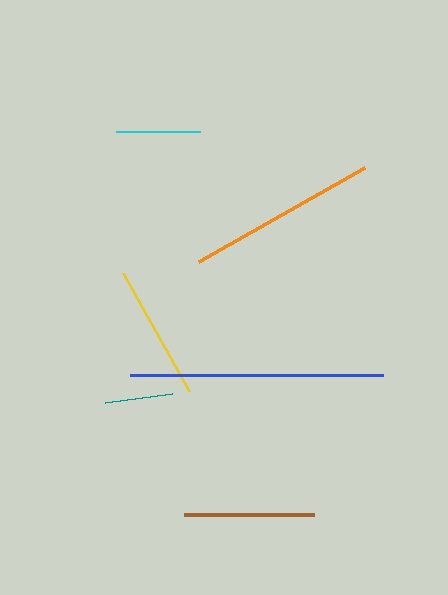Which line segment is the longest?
The blue line is the longest at approximately 253 pixels.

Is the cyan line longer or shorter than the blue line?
The blue line is longer than the cyan line.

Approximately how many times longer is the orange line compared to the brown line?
The orange line is approximately 1.5 times the length of the brown line.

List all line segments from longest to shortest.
From longest to shortest: blue, orange, yellow, brown, cyan, teal.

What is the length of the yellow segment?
The yellow segment is approximately 135 pixels long.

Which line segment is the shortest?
The teal line is the shortest at approximately 68 pixels.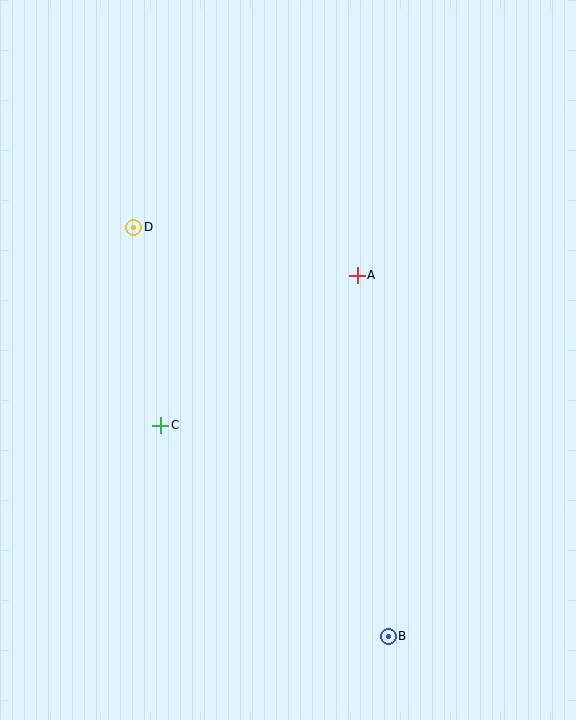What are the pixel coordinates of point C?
Point C is at (161, 425).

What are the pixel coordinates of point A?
Point A is at (357, 275).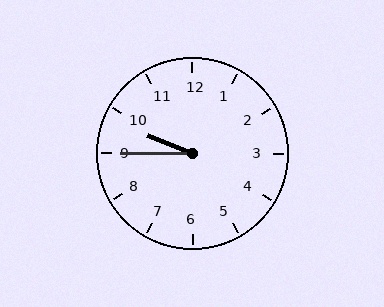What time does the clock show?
9:45.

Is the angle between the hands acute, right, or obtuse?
It is acute.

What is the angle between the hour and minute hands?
Approximately 22 degrees.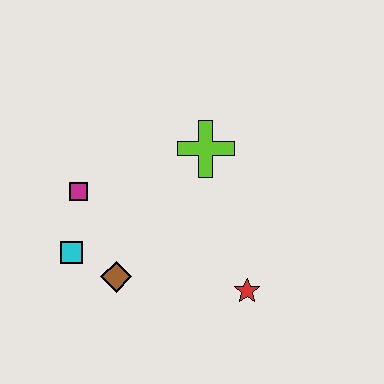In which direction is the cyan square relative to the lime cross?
The cyan square is to the left of the lime cross.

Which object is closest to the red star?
The brown diamond is closest to the red star.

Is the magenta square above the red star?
Yes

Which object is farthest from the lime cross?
The cyan square is farthest from the lime cross.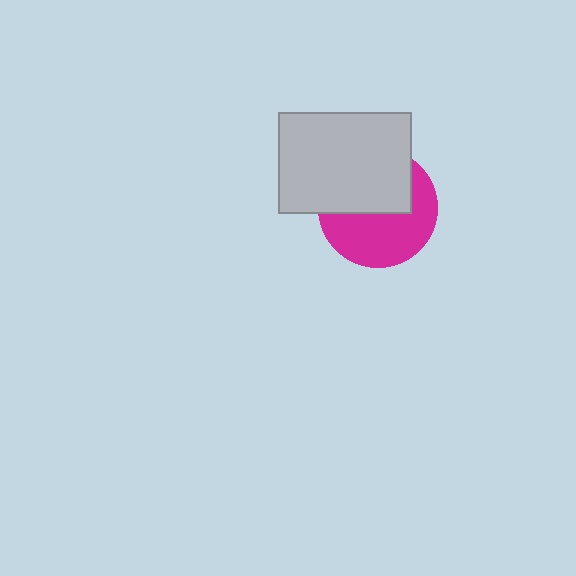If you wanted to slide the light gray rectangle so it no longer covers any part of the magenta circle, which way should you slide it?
Slide it up — that is the most direct way to separate the two shapes.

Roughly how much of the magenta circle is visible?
About half of it is visible (roughly 54%).